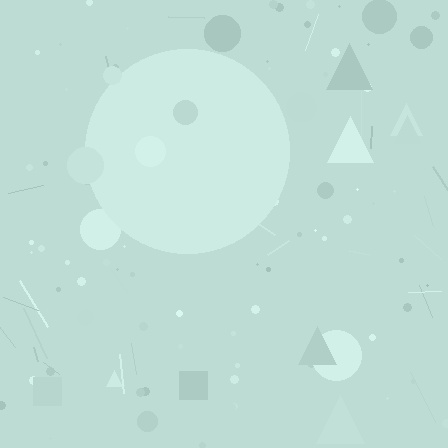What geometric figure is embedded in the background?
A circle is embedded in the background.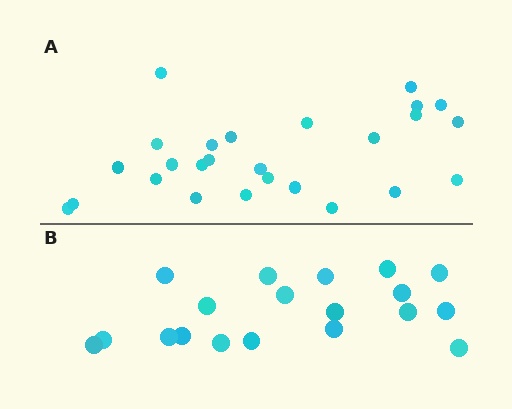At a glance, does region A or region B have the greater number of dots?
Region A (the top region) has more dots.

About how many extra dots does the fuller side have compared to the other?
Region A has roughly 8 or so more dots than region B.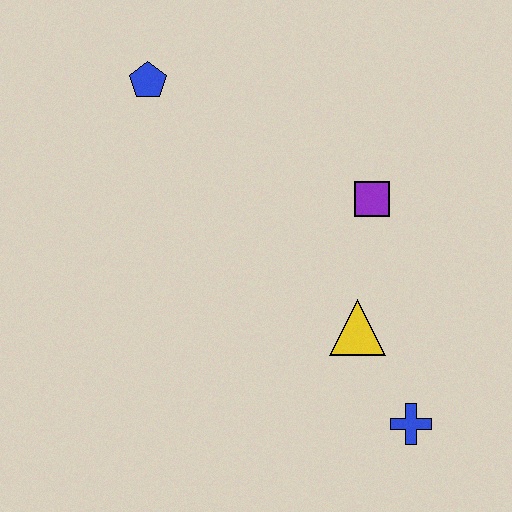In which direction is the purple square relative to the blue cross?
The purple square is above the blue cross.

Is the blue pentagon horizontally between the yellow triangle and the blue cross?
No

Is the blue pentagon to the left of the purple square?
Yes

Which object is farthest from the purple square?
The blue pentagon is farthest from the purple square.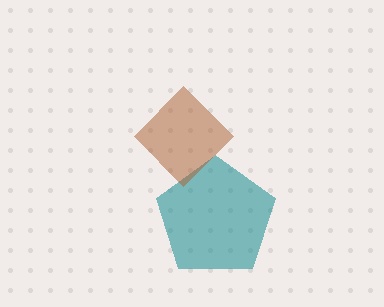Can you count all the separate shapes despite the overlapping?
Yes, there are 2 separate shapes.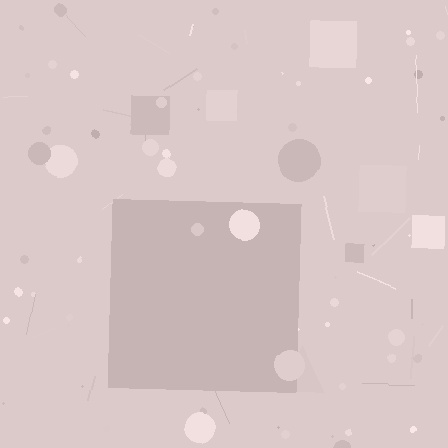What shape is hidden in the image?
A square is hidden in the image.